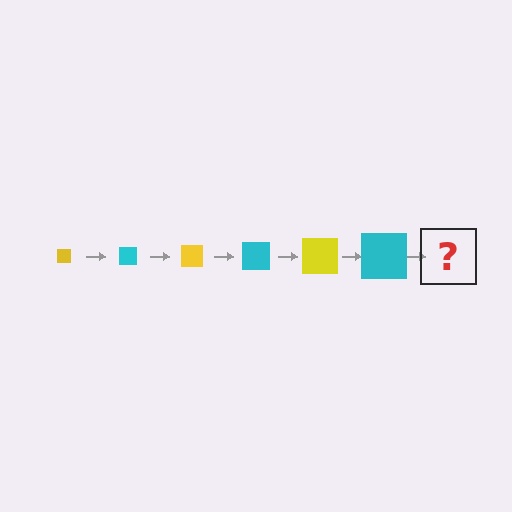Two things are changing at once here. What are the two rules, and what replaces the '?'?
The two rules are that the square grows larger each step and the color cycles through yellow and cyan. The '?' should be a yellow square, larger than the previous one.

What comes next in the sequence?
The next element should be a yellow square, larger than the previous one.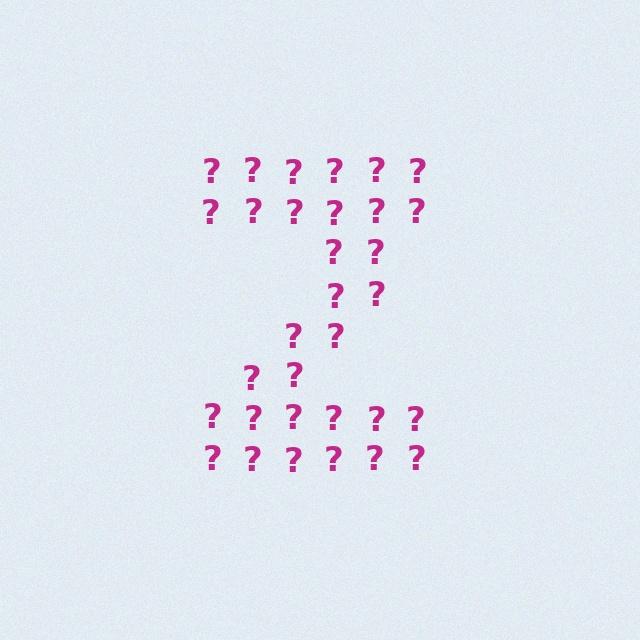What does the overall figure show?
The overall figure shows the letter Z.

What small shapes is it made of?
It is made of small question marks.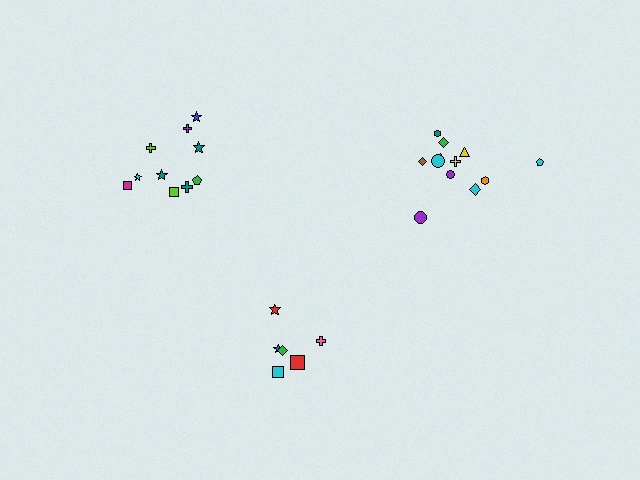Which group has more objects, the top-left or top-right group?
The top-right group.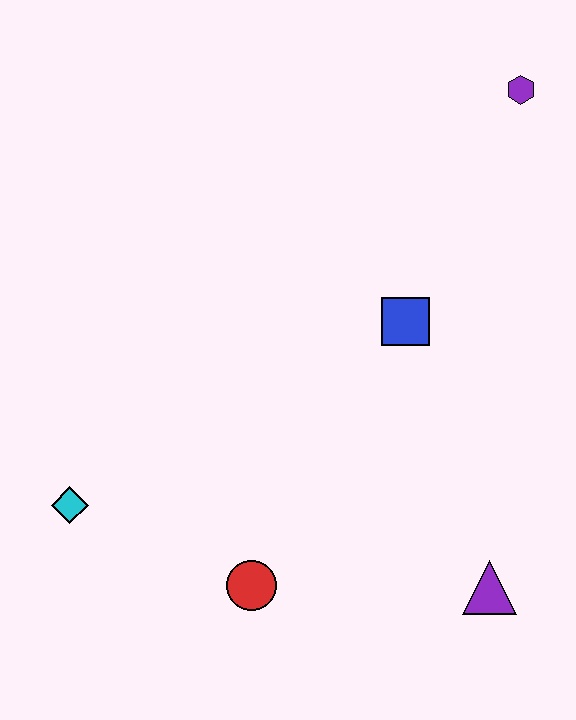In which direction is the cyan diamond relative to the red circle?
The cyan diamond is to the left of the red circle.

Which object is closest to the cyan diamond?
The red circle is closest to the cyan diamond.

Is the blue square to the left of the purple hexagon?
Yes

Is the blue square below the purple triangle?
No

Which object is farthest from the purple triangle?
The purple hexagon is farthest from the purple triangle.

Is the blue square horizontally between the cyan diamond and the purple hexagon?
Yes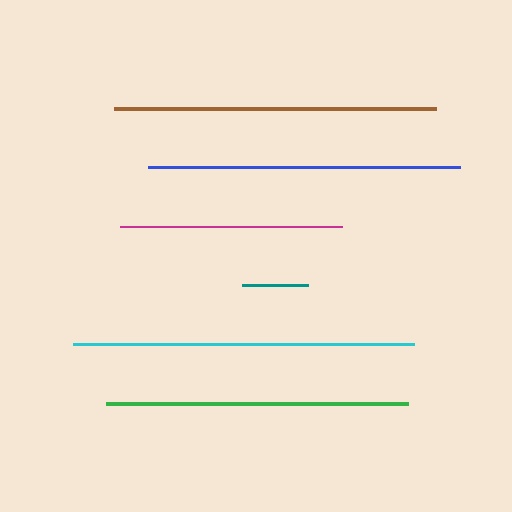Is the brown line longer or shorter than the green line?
The brown line is longer than the green line.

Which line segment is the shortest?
The teal line is the shortest at approximately 66 pixels.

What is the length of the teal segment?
The teal segment is approximately 66 pixels long.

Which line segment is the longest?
The cyan line is the longest at approximately 341 pixels.